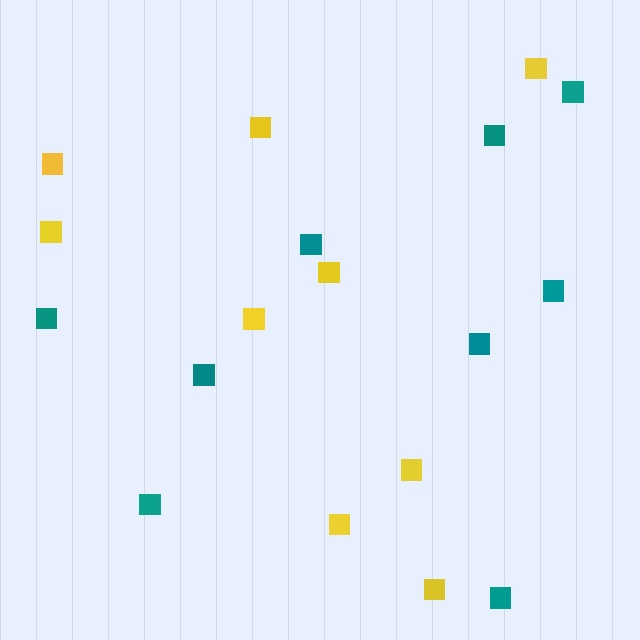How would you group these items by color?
There are 2 groups: one group of yellow squares (9) and one group of teal squares (9).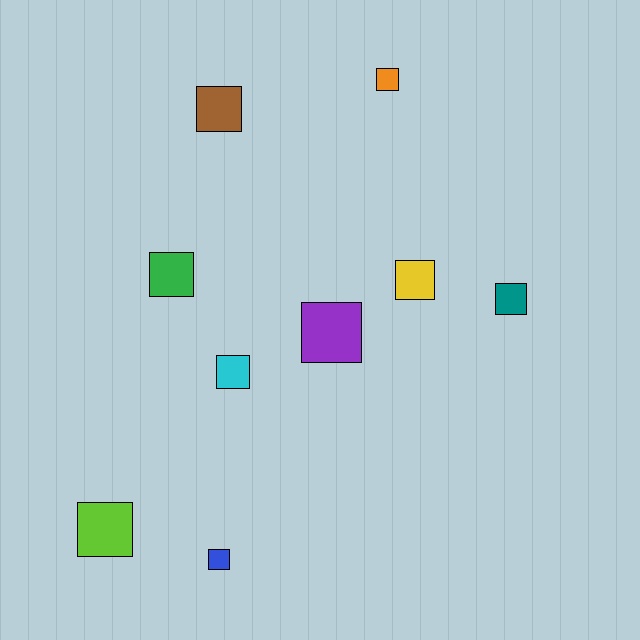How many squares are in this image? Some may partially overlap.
There are 9 squares.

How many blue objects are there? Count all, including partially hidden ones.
There is 1 blue object.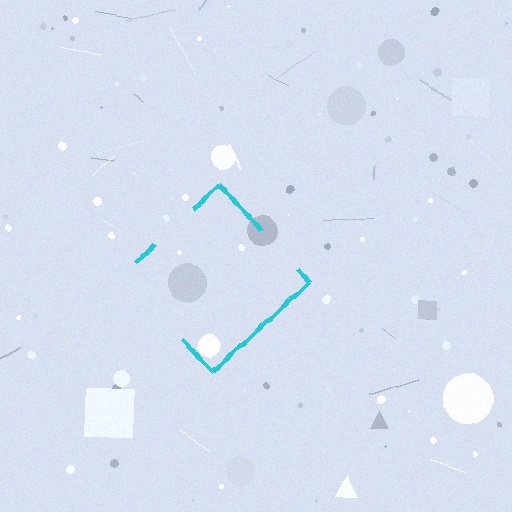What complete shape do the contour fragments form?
The contour fragments form a diamond.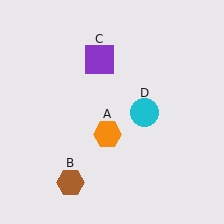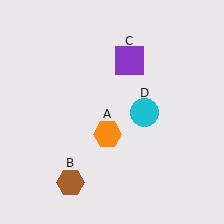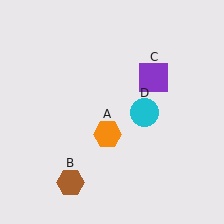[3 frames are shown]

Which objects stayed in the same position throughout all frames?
Orange hexagon (object A) and brown hexagon (object B) and cyan circle (object D) remained stationary.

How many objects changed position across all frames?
1 object changed position: purple square (object C).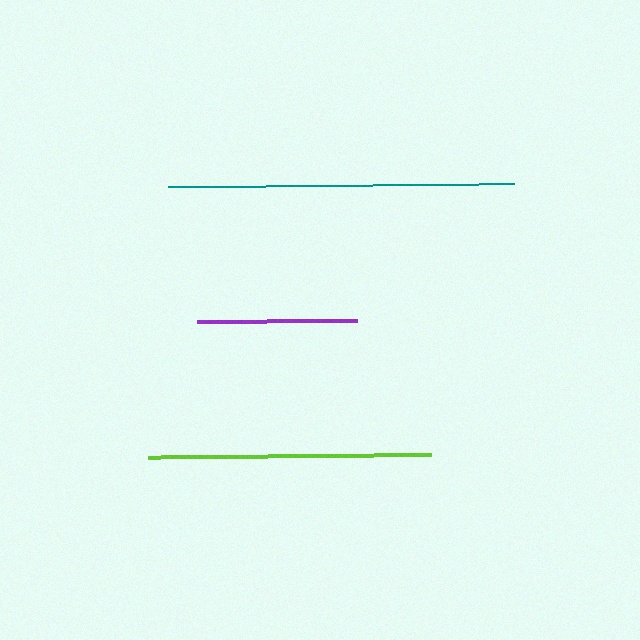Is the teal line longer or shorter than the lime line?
The teal line is longer than the lime line.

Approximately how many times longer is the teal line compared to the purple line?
The teal line is approximately 2.2 times the length of the purple line.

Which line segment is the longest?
The teal line is the longest at approximately 346 pixels.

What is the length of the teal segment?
The teal segment is approximately 346 pixels long.